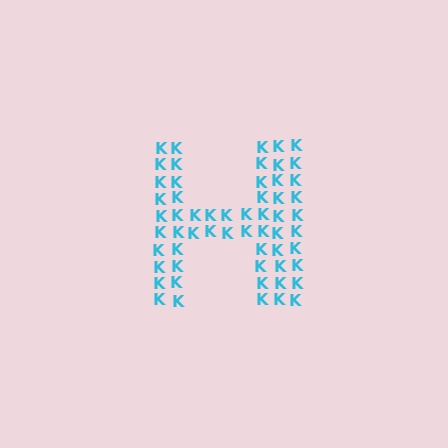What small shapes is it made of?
It is made of small letter K's.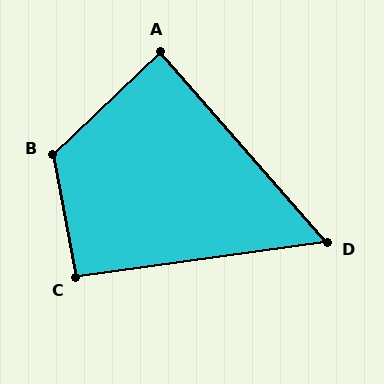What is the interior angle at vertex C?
Approximately 93 degrees (approximately right).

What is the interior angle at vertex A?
Approximately 87 degrees (approximately right).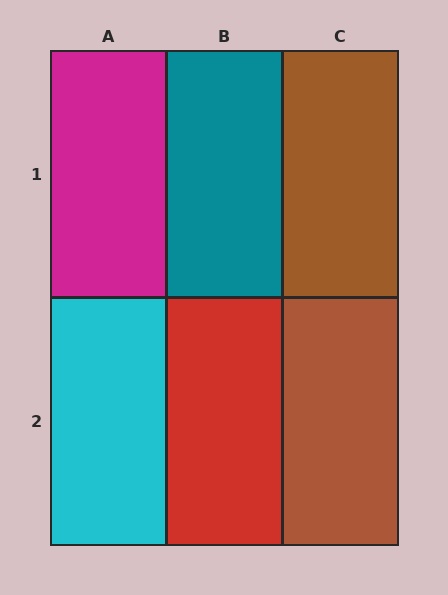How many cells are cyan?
1 cell is cyan.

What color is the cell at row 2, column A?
Cyan.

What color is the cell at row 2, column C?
Brown.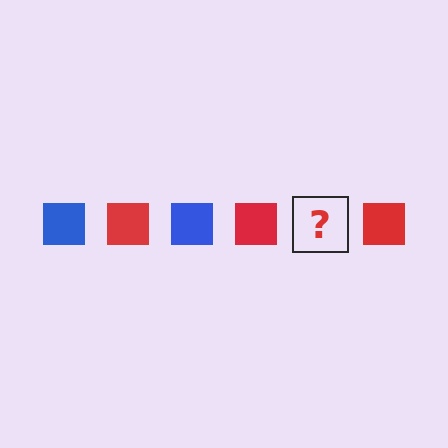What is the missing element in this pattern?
The missing element is a blue square.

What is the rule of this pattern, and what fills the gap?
The rule is that the pattern cycles through blue, red squares. The gap should be filled with a blue square.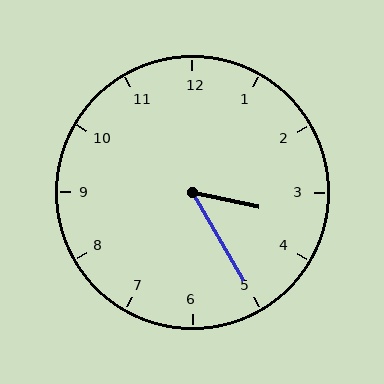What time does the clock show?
3:25.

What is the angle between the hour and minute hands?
Approximately 48 degrees.